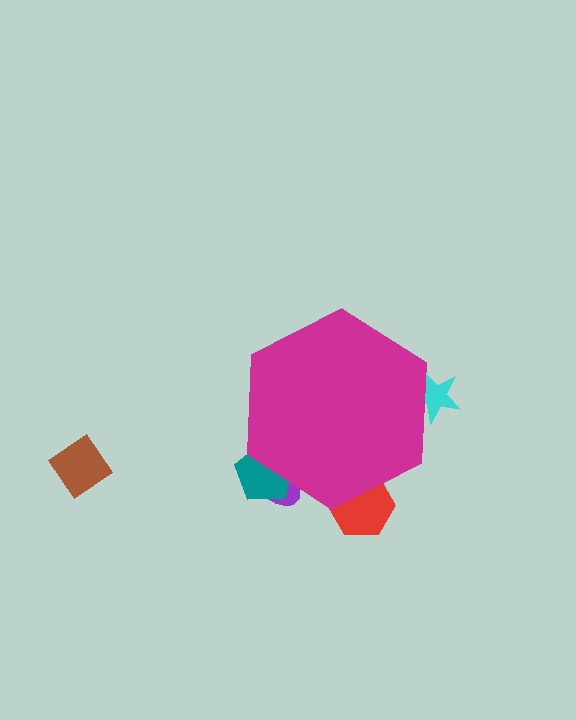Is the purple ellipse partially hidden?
Yes, the purple ellipse is partially hidden behind the magenta hexagon.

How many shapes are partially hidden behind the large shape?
4 shapes are partially hidden.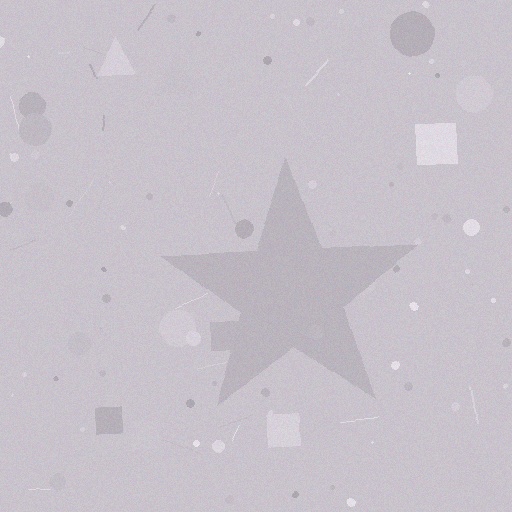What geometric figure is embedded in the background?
A star is embedded in the background.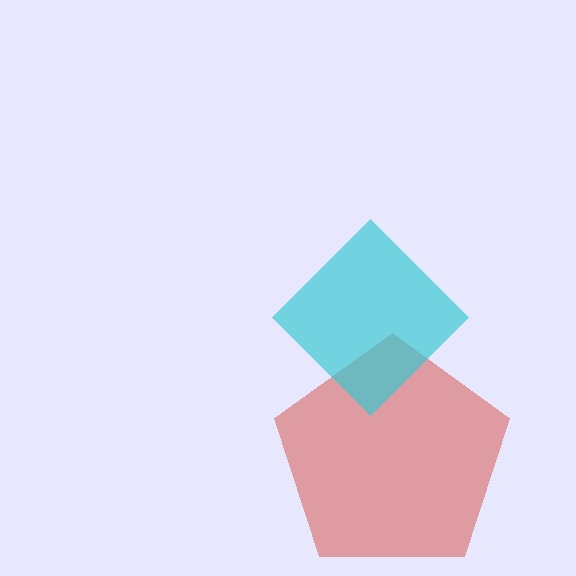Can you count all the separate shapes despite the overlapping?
Yes, there are 2 separate shapes.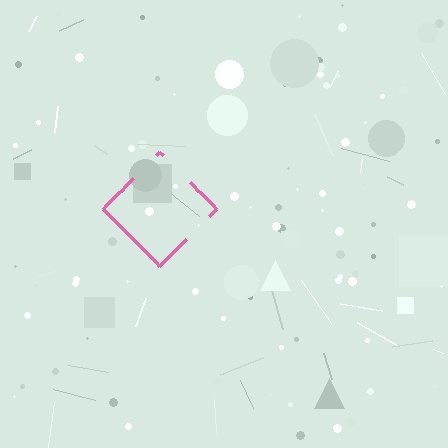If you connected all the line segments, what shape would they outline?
They would outline a diamond.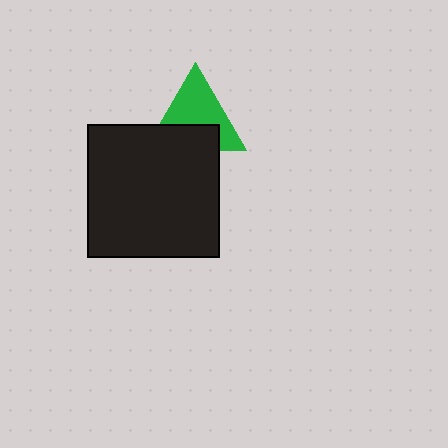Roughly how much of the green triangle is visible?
About half of it is visible (roughly 59%).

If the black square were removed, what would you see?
You would see the complete green triangle.